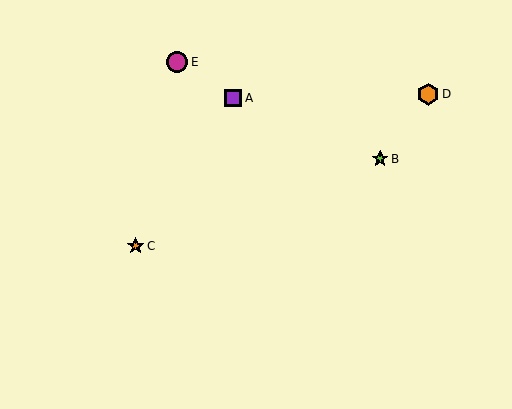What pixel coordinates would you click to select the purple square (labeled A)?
Click at (233, 98) to select the purple square A.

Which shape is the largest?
The orange hexagon (labeled D) is the largest.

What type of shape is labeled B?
Shape B is a lime star.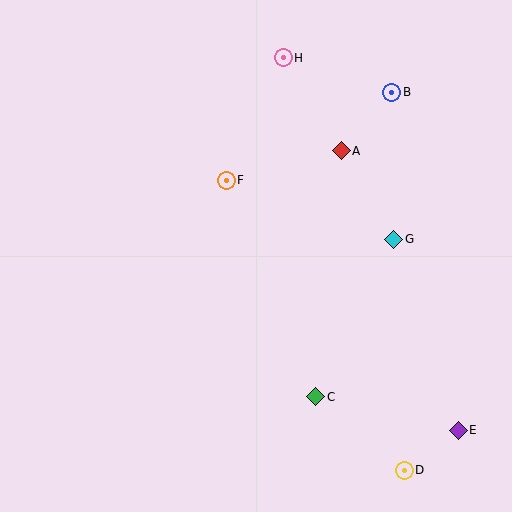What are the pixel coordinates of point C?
Point C is at (316, 397).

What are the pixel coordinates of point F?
Point F is at (226, 180).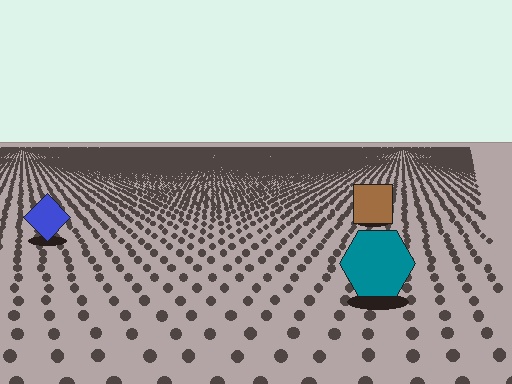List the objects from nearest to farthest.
From nearest to farthest: the teal hexagon, the blue diamond, the brown square.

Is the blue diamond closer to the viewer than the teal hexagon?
No. The teal hexagon is closer — you can tell from the texture gradient: the ground texture is coarser near it.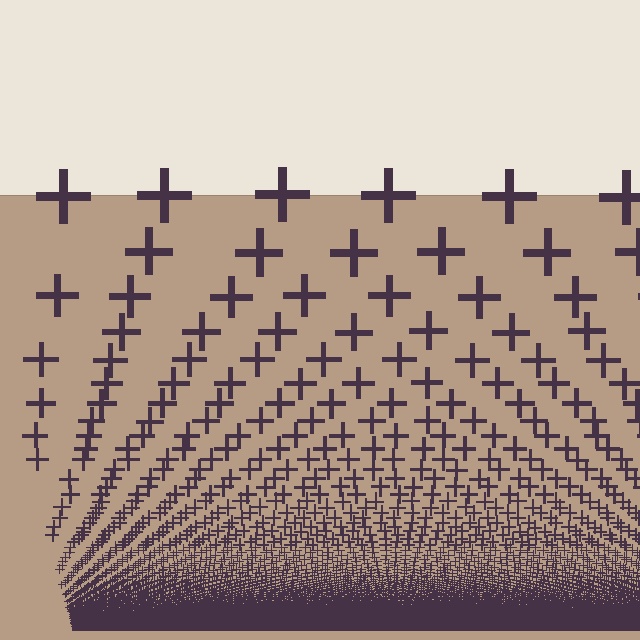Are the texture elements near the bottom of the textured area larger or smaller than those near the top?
Smaller. The gradient is inverted — elements near the bottom are smaller and denser.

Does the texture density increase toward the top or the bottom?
Density increases toward the bottom.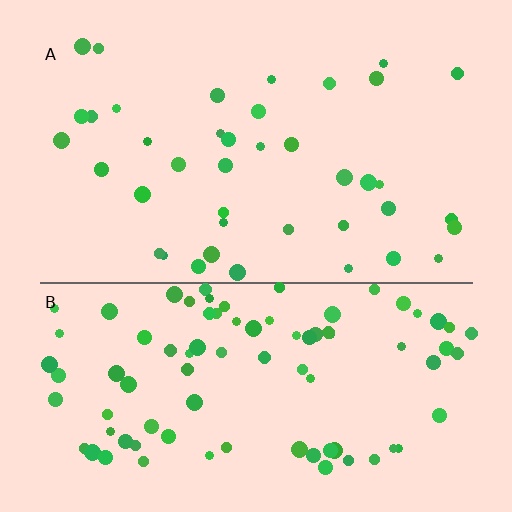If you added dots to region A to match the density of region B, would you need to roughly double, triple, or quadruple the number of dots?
Approximately double.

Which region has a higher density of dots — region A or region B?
B (the bottom).